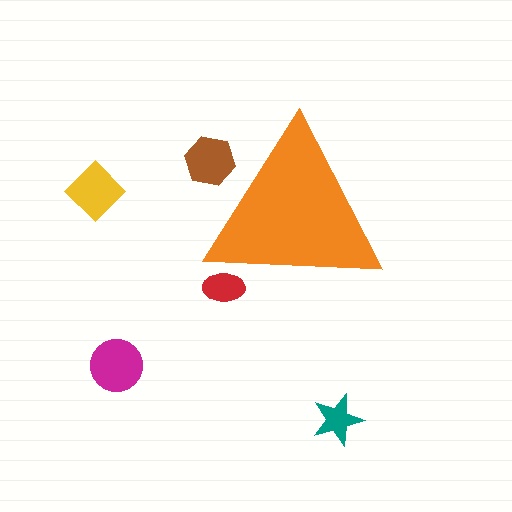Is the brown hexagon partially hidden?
Yes, the brown hexagon is partially hidden behind the orange triangle.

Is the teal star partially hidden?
No, the teal star is fully visible.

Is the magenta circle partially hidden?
No, the magenta circle is fully visible.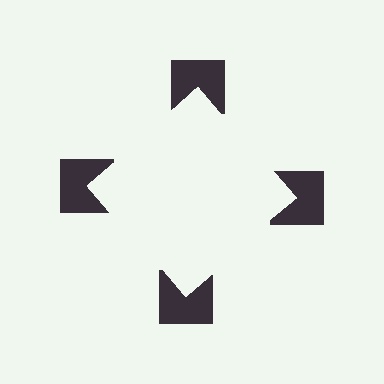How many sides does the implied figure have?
4 sides.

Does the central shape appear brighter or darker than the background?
It typically appears slightly brighter than the background, even though no actual brightness change is drawn.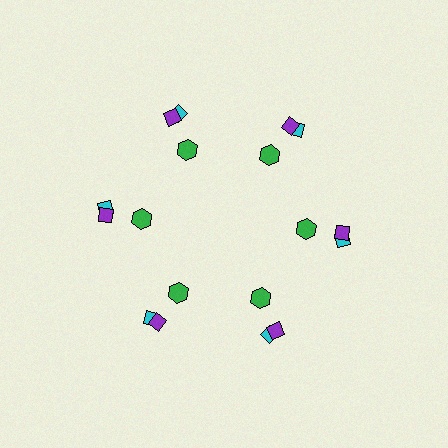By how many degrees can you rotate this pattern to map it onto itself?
The pattern maps onto itself every 60 degrees of rotation.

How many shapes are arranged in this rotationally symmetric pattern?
There are 18 shapes, arranged in 6 groups of 3.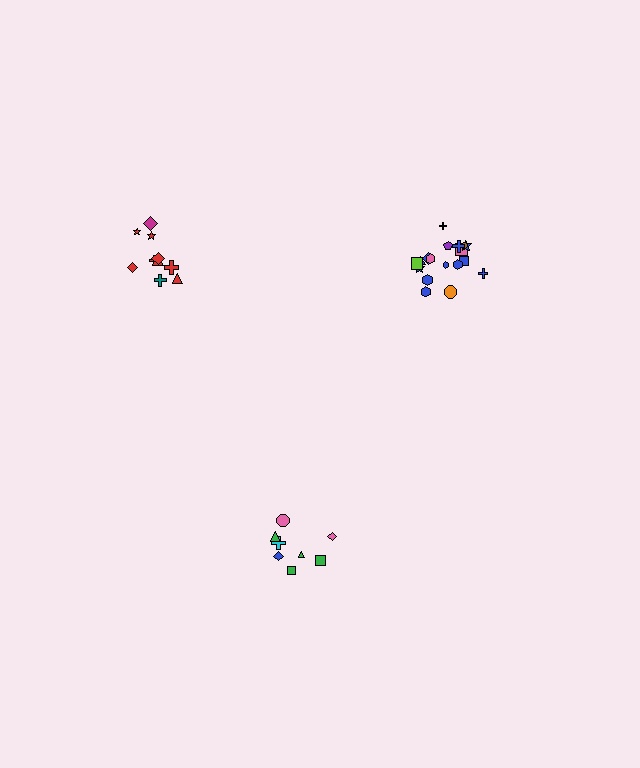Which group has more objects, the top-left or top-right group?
The top-right group.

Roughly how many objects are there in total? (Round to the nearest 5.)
Roughly 35 objects in total.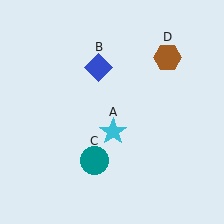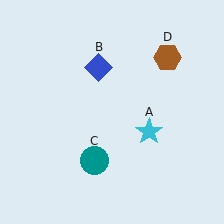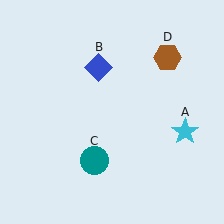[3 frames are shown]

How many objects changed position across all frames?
1 object changed position: cyan star (object A).